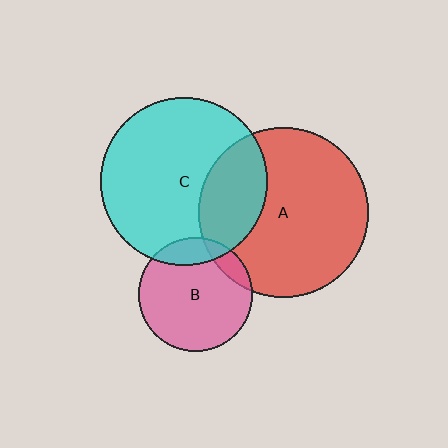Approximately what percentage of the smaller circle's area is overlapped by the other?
Approximately 25%.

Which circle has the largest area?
Circle A (red).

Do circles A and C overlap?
Yes.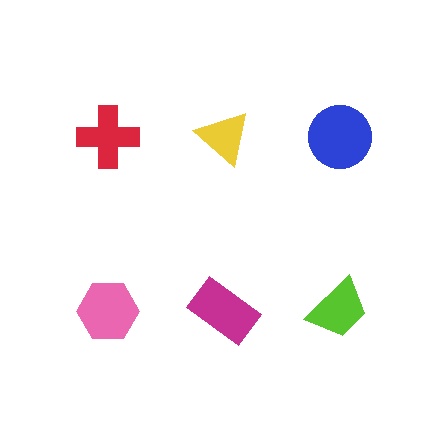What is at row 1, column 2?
A yellow triangle.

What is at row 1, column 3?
A blue circle.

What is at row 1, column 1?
A red cross.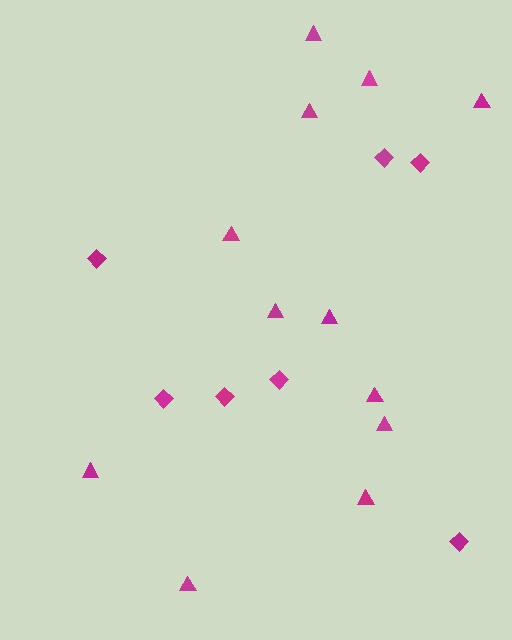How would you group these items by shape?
There are 2 groups: one group of triangles (12) and one group of diamonds (7).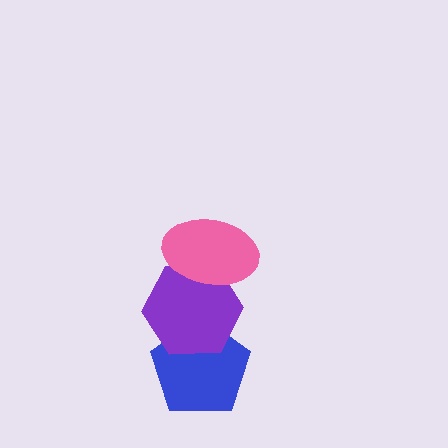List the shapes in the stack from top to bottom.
From top to bottom: the pink ellipse, the purple hexagon, the blue pentagon.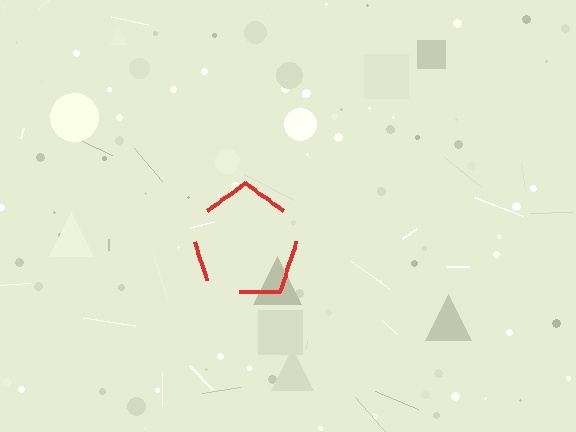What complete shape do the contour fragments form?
The contour fragments form a pentagon.